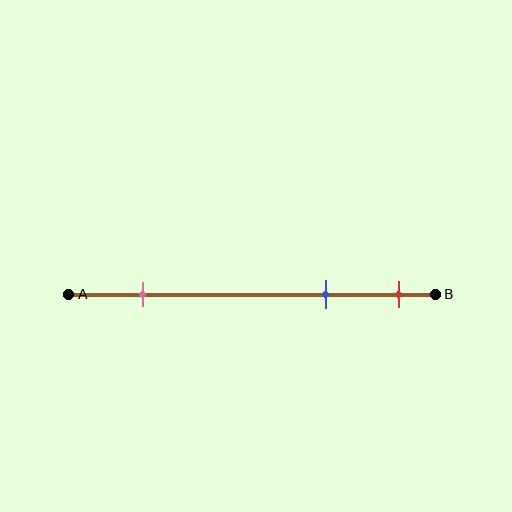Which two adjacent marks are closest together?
The blue and red marks are the closest adjacent pair.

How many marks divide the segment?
There are 3 marks dividing the segment.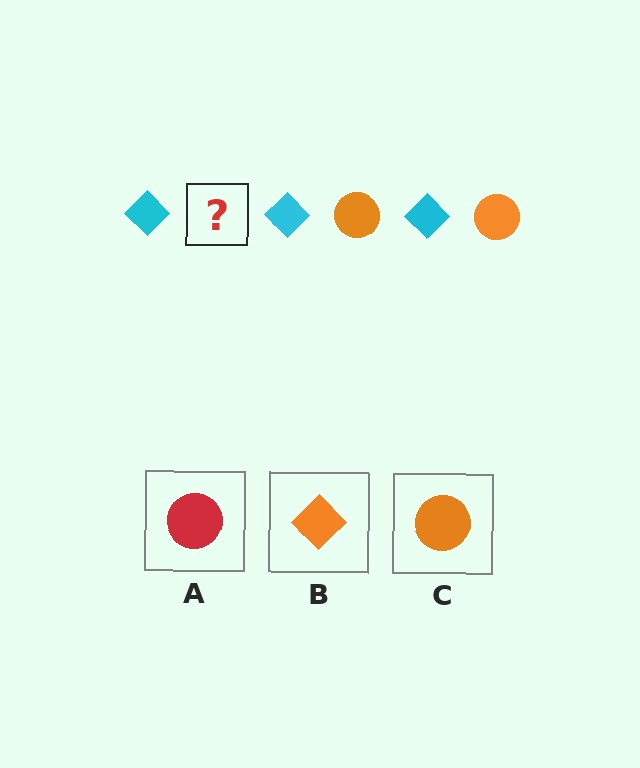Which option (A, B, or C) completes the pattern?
C.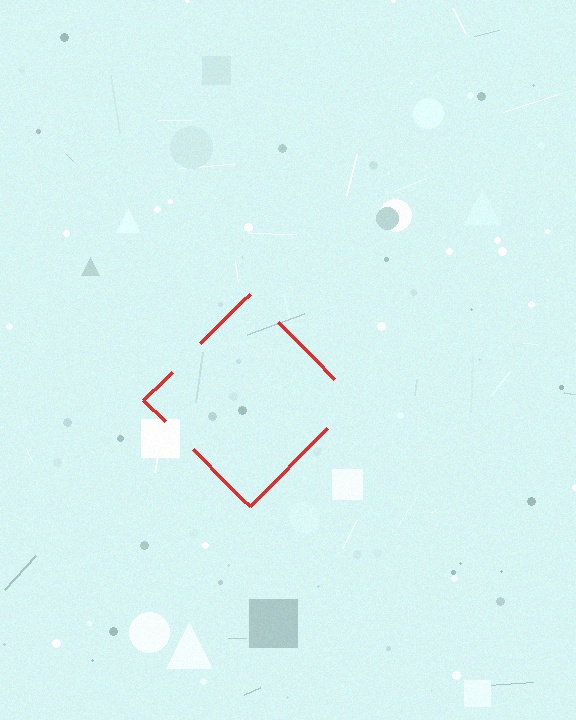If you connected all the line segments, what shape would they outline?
They would outline a diamond.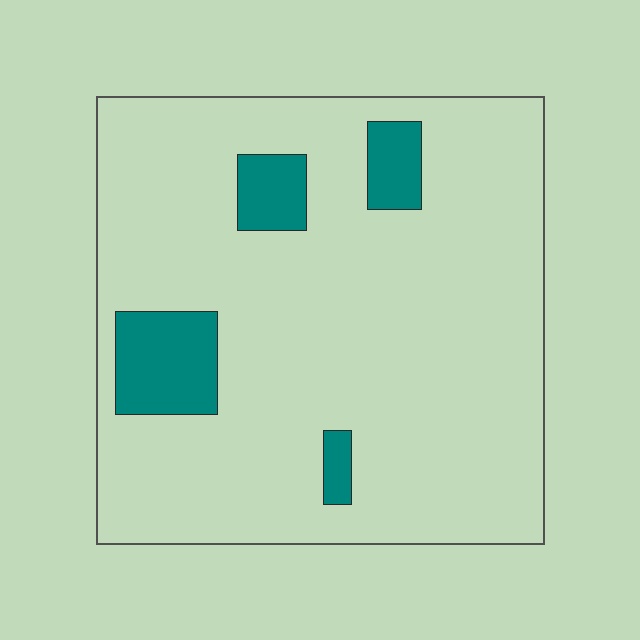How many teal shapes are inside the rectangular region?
4.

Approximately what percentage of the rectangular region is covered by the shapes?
Approximately 10%.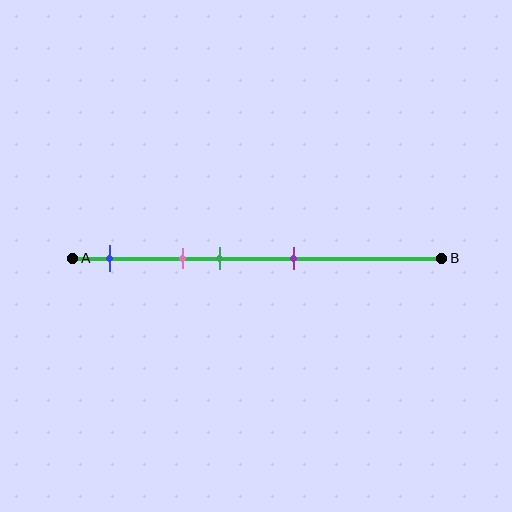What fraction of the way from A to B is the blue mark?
The blue mark is approximately 10% (0.1) of the way from A to B.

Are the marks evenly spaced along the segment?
No, the marks are not evenly spaced.